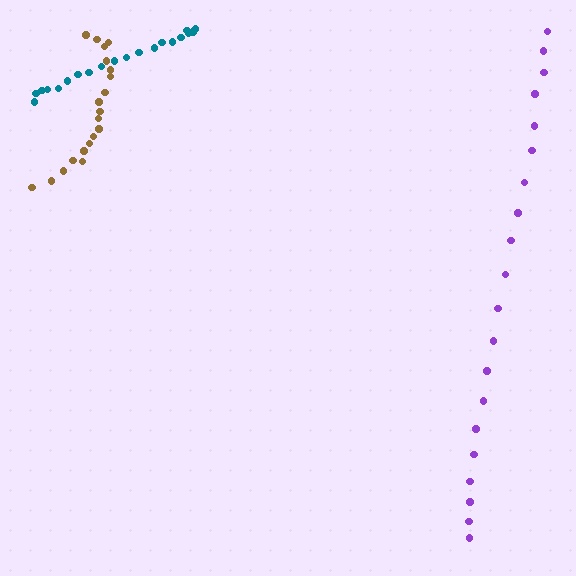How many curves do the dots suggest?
There are 3 distinct paths.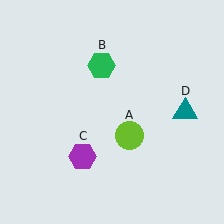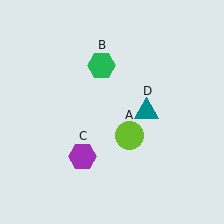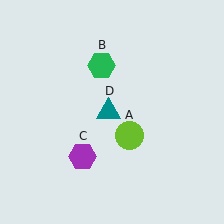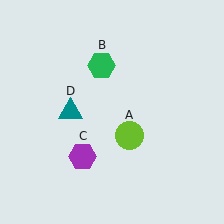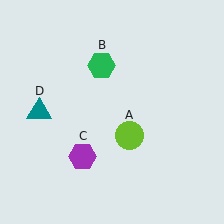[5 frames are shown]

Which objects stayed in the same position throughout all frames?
Lime circle (object A) and green hexagon (object B) and purple hexagon (object C) remained stationary.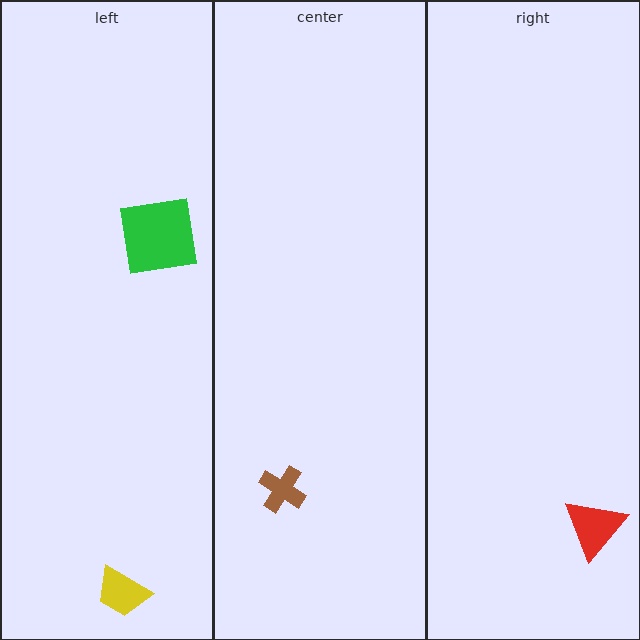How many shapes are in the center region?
1.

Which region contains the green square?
The left region.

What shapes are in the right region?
The red triangle.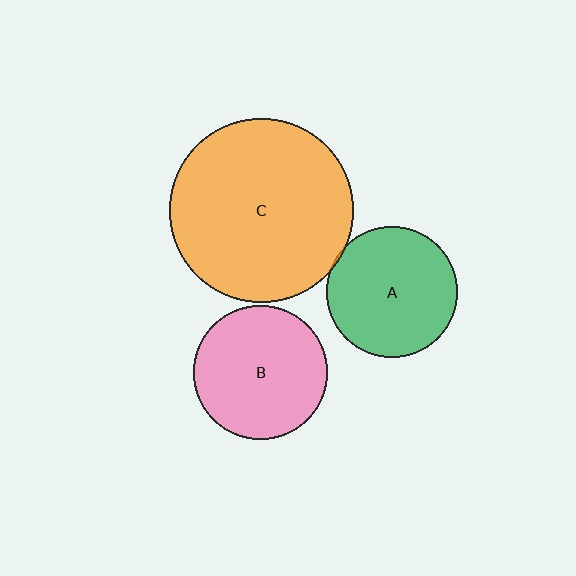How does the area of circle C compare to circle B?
Approximately 1.9 times.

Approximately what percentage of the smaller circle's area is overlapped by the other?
Approximately 5%.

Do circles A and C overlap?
Yes.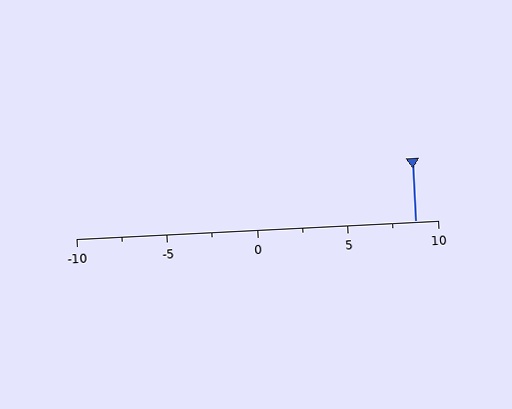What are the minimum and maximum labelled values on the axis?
The axis runs from -10 to 10.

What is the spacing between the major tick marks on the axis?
The major ticks are spaced 5 apart.